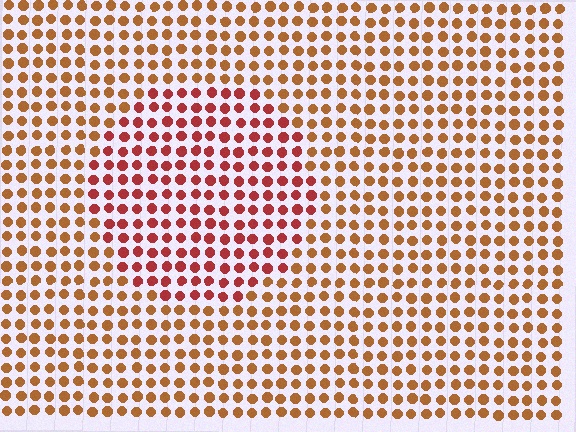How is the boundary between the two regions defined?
The boundary is defined purely by a slight shift in hue (about 31 degrees). Spacing, size, and orientation are identical on both sides.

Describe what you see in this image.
The image is filled with small brown elements in a uniform arrangement. A circle-shaped region is visible where the elements are tinted to a slightly different hue, forming a subtle color boundary.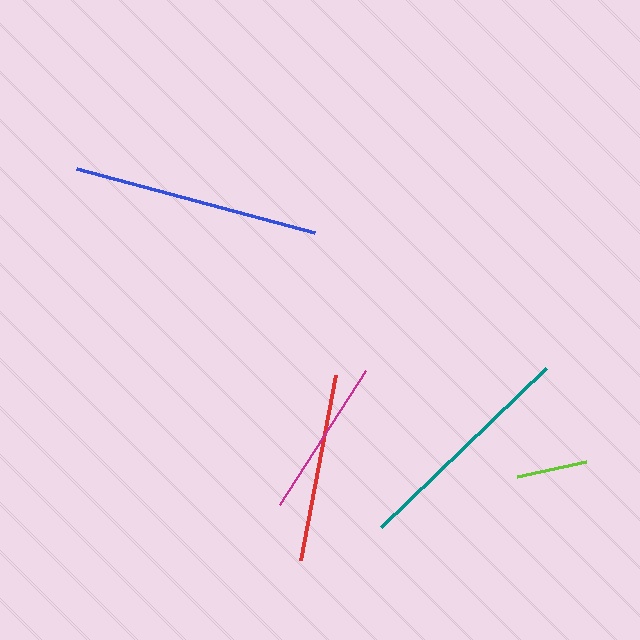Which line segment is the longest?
The blue line is the longest at approximately 247 pixels.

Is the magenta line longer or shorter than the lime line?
The magenta line is longer than the lime line.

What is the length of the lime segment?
The lime segment is approximately 70 pixels long.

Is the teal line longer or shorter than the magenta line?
The teal line is longer than the magenta line.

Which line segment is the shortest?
The lime line is the shortest at approximately 70 pixels.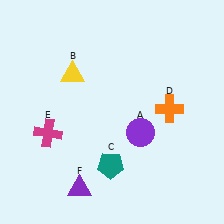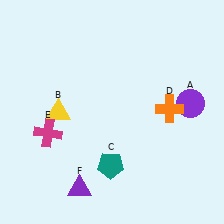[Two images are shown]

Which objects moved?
The objects that moved are: the purple circle (A), the yellow triangle (B).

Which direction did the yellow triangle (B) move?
The yellow triangle (B) moved down.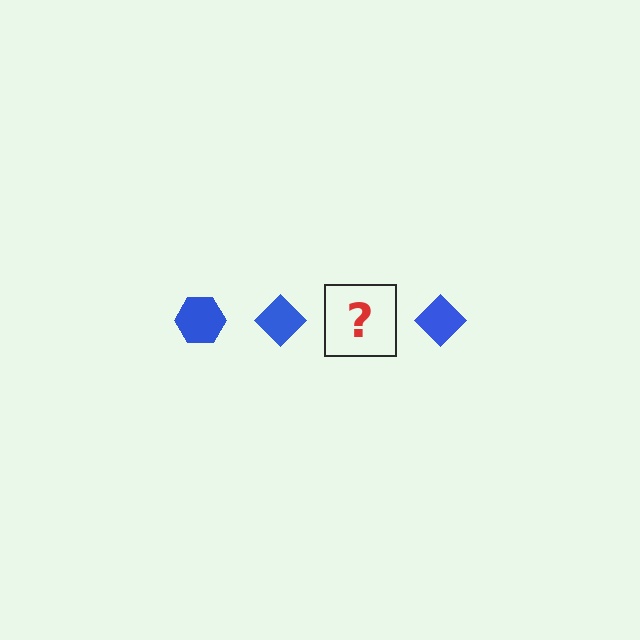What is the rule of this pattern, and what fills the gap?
The rule is that the pattern cycles through hexagon, diamond shapes in blue. The gap should be filled with a blue hexagon.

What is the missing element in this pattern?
The missing element is a blue hexagon.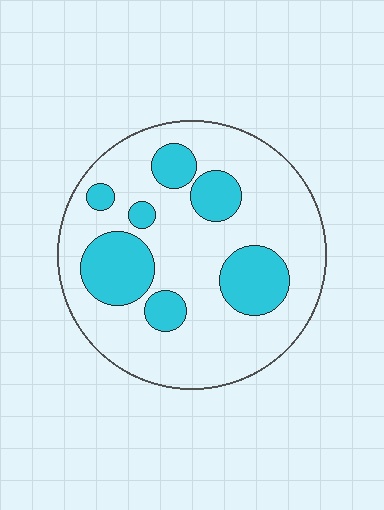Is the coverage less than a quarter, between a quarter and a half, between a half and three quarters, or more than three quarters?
Between a quarter and a half.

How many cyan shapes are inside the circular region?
7.